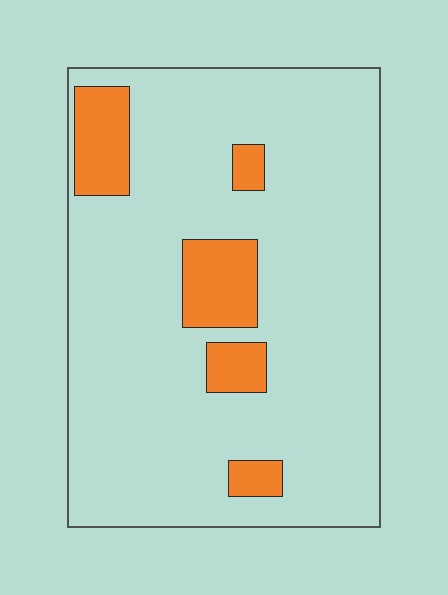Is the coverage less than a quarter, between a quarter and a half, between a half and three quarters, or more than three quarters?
Less than a quarter.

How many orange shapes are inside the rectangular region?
5.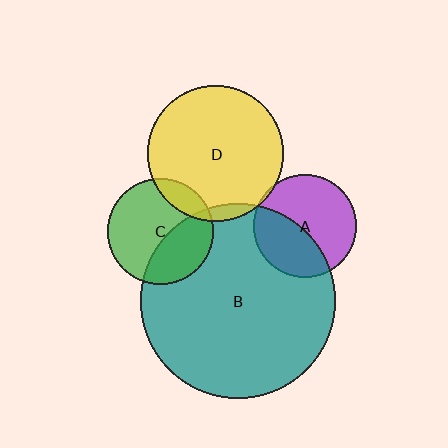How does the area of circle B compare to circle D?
Approximately 2.0 times.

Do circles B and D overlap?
Yes.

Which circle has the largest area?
Circle B (teal).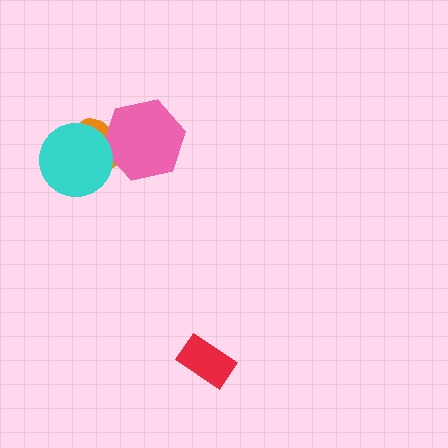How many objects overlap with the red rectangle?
0 objects overlap with the red rectangle.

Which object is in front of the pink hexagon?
The cyan circle is in front of the pink hexagon.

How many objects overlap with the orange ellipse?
2 objects overlap with the orange ellipse.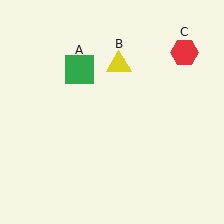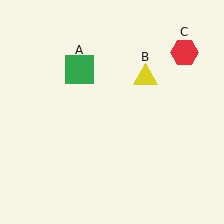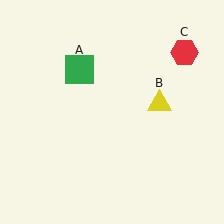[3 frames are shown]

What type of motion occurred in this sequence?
The yellow triangle (object B) rotated clockwise around the center of the scene.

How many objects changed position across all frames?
1 object changed position: yellow triangle (object B).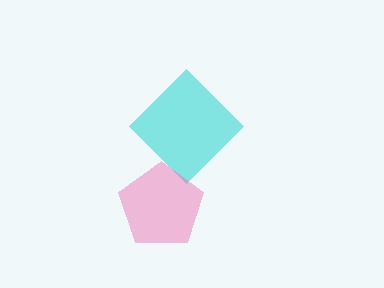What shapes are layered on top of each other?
The layered shapes are: a cyan diamond, a pink pentagon.